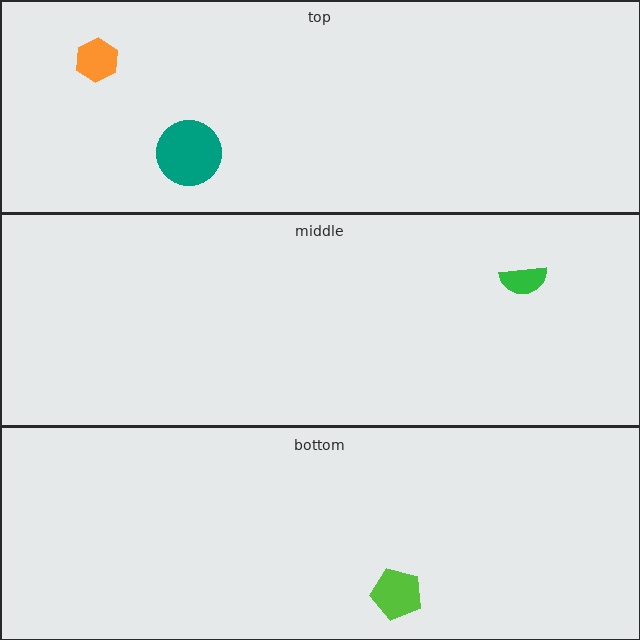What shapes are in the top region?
The orange hexagon, the teal circle.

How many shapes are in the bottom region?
1.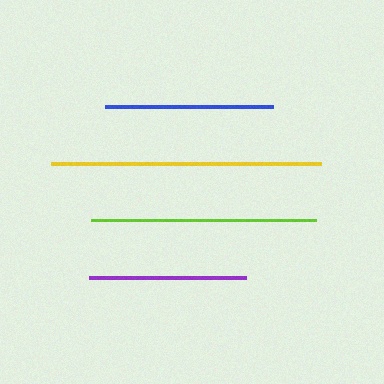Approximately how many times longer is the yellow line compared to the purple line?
The yellow line is approximately 1.7 times the length of the purple line.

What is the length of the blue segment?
The blue segment is approximately 168 pixels long.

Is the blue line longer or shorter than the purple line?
The blue line is longer than the purple line.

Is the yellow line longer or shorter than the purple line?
The yellow line is longer than the purple line.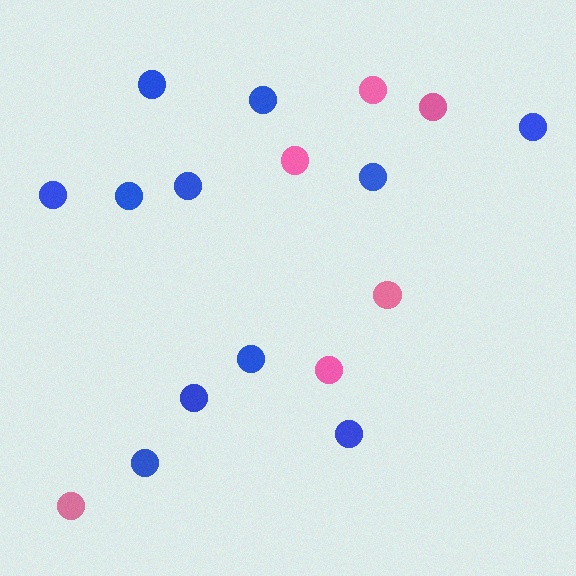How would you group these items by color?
There are 2 groups: one group of blue circles (11) and one group of pink circles (6).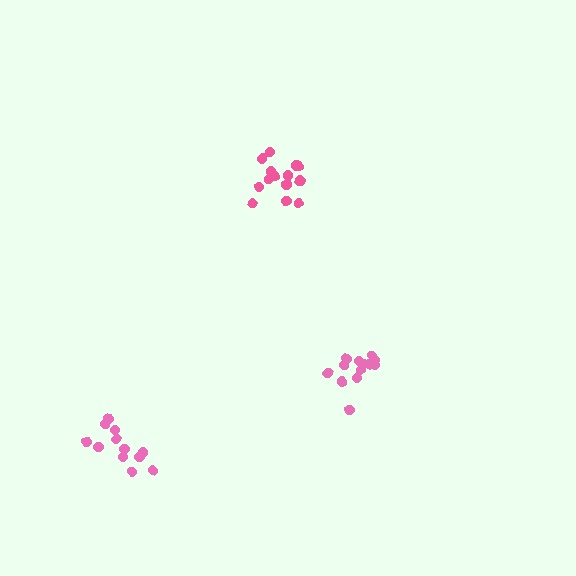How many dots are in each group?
Group 1: 14 dots, Group 2: 14 dots, Group 3: 12 dots (40 total).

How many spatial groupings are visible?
There are 3 spatial groupings.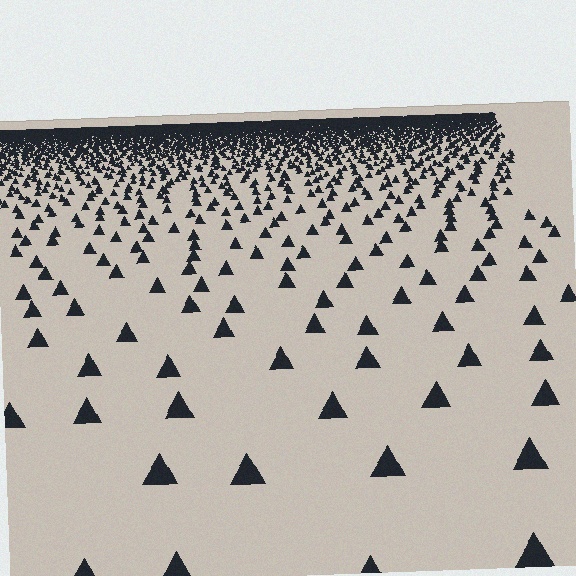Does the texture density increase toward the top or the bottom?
Density increases toward the top.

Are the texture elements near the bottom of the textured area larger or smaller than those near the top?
Larger. Near the bottom, elements are closer to the viewer and appear at a bigger on-screen size.